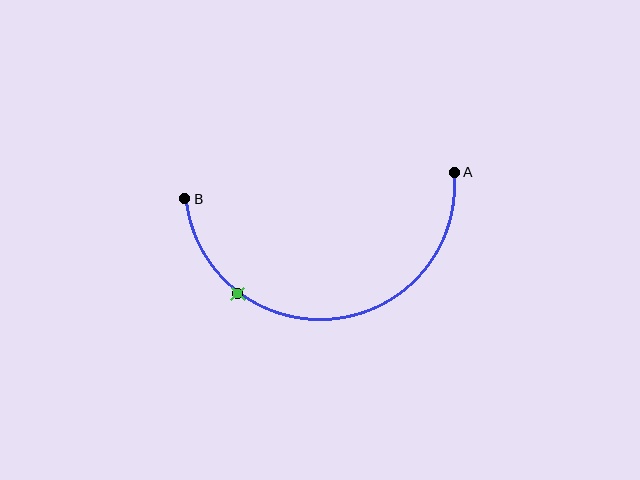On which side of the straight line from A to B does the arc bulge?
The arc bulges below the straight line connecting A and B.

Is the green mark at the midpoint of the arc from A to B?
No. The green mark lies on the arc but is closer to endpoint B. The arc midpoint would be at the point on the curve equidistant along the arc from both A and B.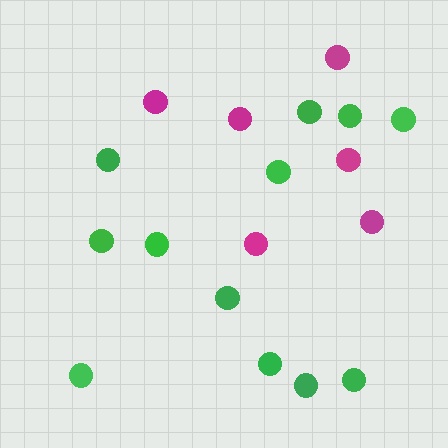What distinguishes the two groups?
There are 2 groups: one group of green circles (12) and one group of magenta circles (6).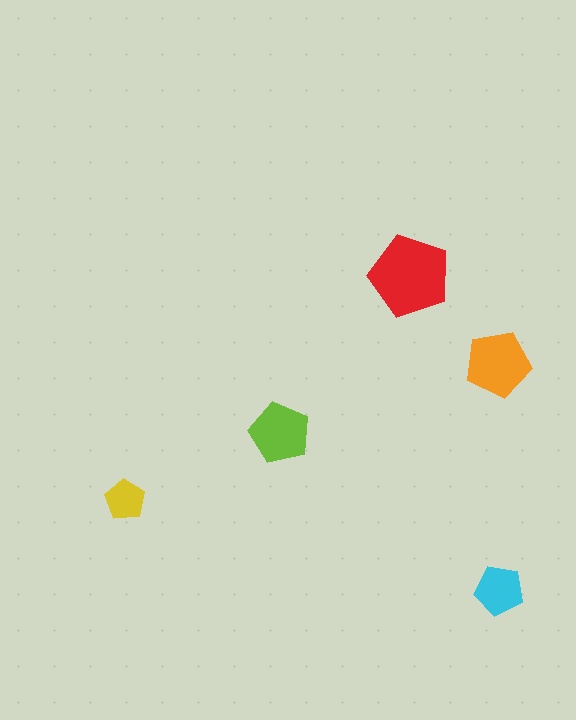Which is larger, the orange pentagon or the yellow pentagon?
The orange one.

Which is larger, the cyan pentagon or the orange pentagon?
The orange one.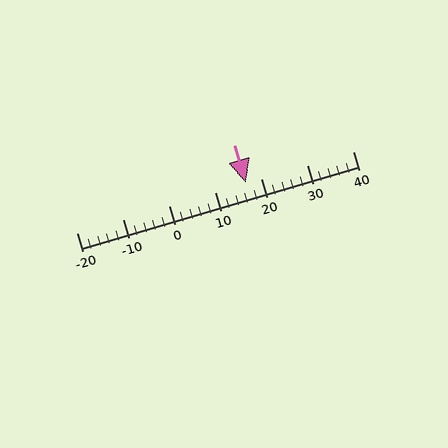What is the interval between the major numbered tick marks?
The major tick marks are spaced 10 units apart.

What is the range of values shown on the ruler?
The ruler shows values from -20 to 40.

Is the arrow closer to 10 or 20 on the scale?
The arrow is closer to 20.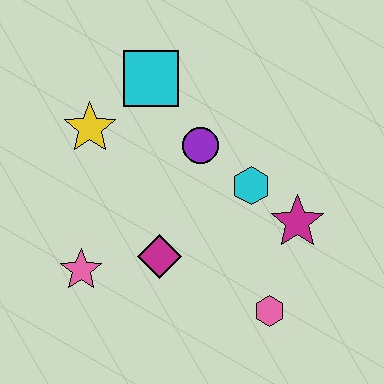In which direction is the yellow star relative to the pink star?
The yellow star is above the pink star.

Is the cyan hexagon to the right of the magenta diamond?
Yes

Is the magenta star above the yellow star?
No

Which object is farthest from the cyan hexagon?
The pink star is farthest from the cyan hexagon.